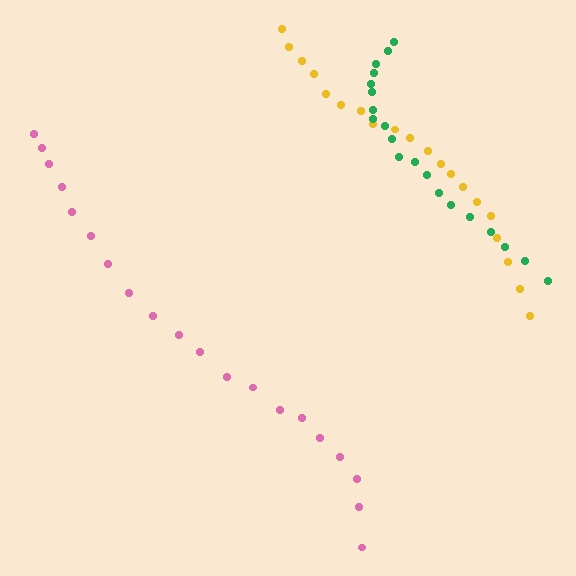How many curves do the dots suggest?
There are 3 distinct paths.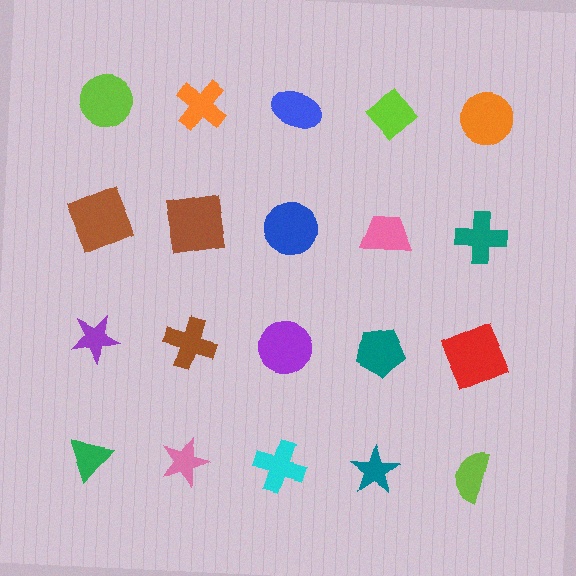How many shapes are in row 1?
5 shapes.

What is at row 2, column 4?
A pink trapezoid.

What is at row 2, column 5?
A teal cross.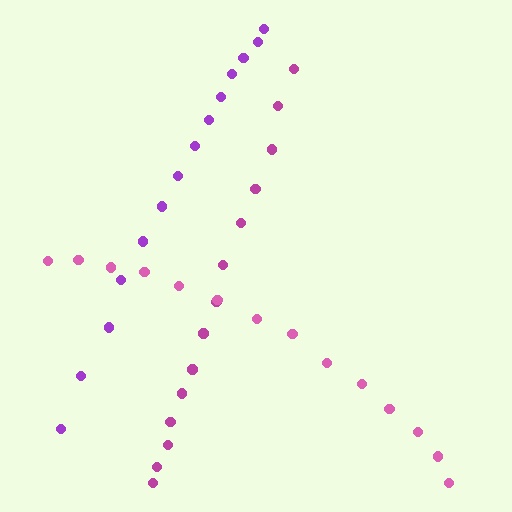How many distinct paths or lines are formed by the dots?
There are 3 distinct paths.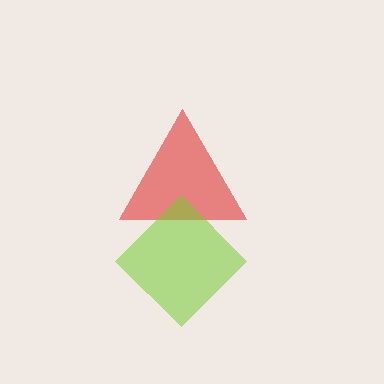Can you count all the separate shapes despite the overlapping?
Yes, there are 2 separate shapes.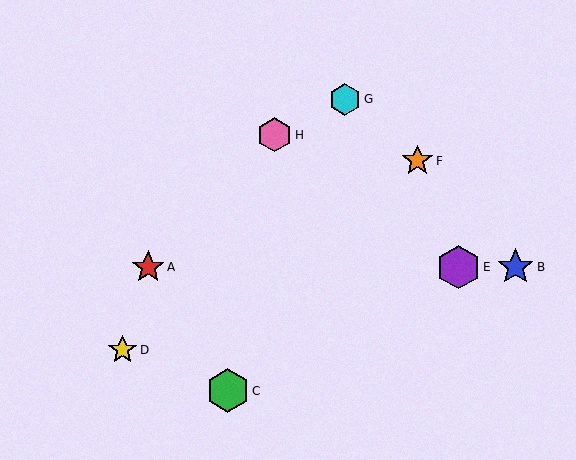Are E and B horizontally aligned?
Yes, both are at y≈267.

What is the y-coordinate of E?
Object E is at y≈267.